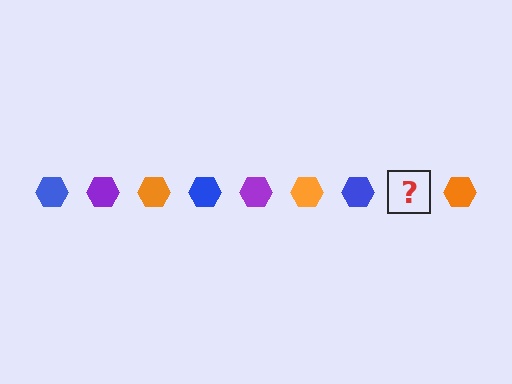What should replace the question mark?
The question mark should be replaced with a purple hexagon.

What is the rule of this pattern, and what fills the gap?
The rule is that the pattern cycles through blue, purple, orange hexagons. The gap should be filled with a purple hexagon.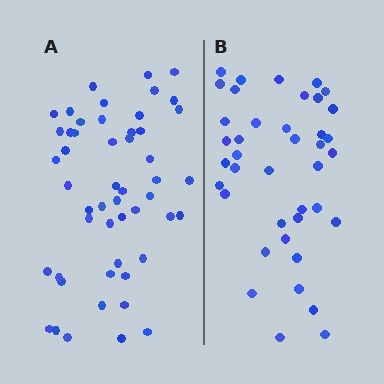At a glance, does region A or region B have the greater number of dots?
Region A (the left region) has more dots.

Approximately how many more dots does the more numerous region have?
Region A has roughly 12 or so more dots than region B.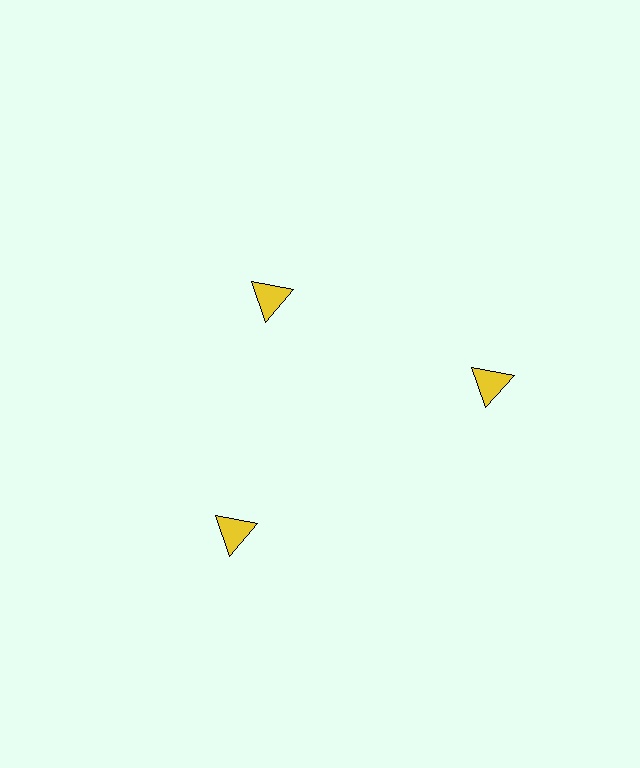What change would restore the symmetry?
The symmetry would be restored by moving it outward, back onto the ring so that all 3 triangles sit at equal angles and equal distance from the center.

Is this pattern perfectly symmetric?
No. The 3 yellow triangles are arranged in a ring, but one element near the 11 o'clock position is pulled inward toward the center, breaking the 3-fold rotational symmetry.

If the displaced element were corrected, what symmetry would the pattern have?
It would have 3-fold rotational symmetry — the pattern would map onto itself every 120 degrees.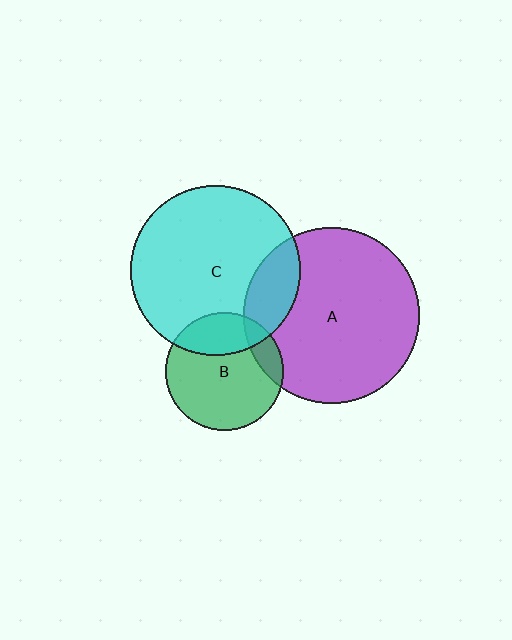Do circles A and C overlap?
Yes.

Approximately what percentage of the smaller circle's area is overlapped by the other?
Approximately 20%.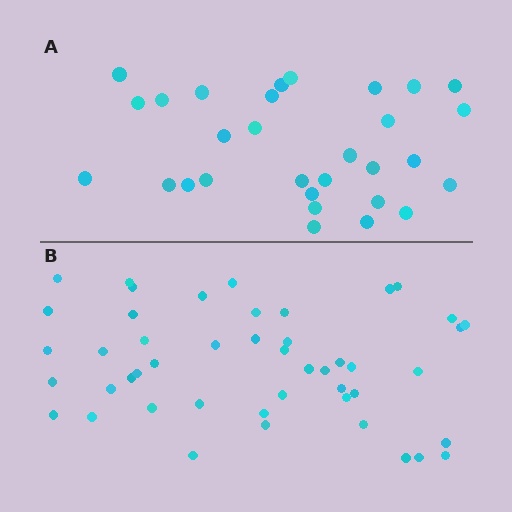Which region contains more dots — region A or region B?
Region B (the bottom region) has more dots.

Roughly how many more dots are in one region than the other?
Region B has approximately 15 more dots than region A.